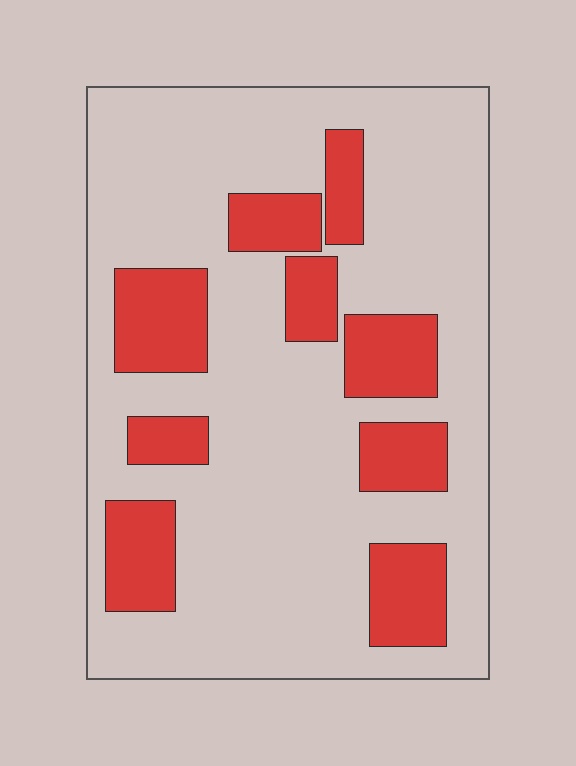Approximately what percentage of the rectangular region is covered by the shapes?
Approximately 25%.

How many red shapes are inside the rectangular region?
9.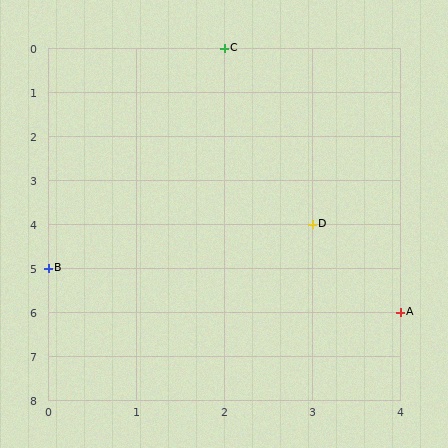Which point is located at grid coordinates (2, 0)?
Point C is at (2, 0).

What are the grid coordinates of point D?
Point D is at grid coordinates (3, 4).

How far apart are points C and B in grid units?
Points C and B are 2 columns and 5 rows apart (about 5.4 grid units diagonally).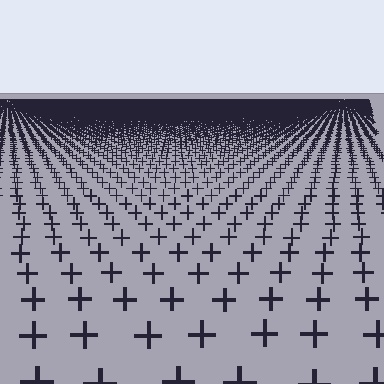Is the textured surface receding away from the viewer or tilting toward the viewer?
The surface is receding away from the viewer. Texture elements get smaller and denser toward the top.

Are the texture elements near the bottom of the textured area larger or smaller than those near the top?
Larger. Near the bottom, elements are closer to the viewer and appear at a bigger on-screen size.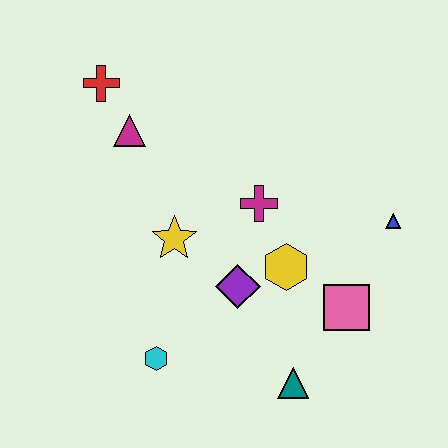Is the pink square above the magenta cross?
No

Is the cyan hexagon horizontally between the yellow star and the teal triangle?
No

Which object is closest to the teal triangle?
The pink square is closest to the teal triangle.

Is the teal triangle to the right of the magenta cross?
Yes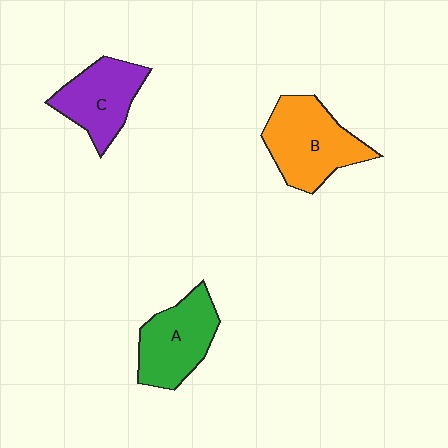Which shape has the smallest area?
Shape C (purple).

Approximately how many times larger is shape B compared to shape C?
Approximately 1.3 times.